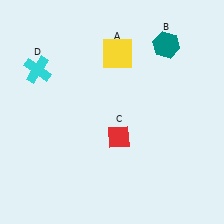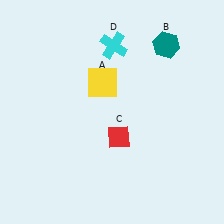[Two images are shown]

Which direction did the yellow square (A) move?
The yellow square (A) moved down.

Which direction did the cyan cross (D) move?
The cyan cross (D) moved right.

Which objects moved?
The objects that moved are: the yellow square (A), the cyan cross (D).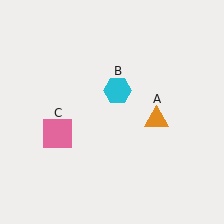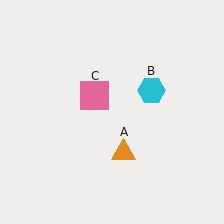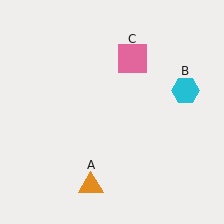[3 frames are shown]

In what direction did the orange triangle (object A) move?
The orange triangle (object A) moved down and to the left.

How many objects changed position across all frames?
3 objects changed position: orange triangle (object A), cyan hexagon (object B), pink square (object C).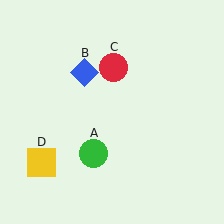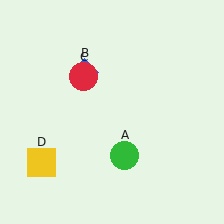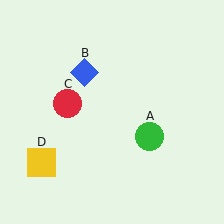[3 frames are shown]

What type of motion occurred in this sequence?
The green circle (object A), red circle (object C) rotated counterclockwise around the center of the scene.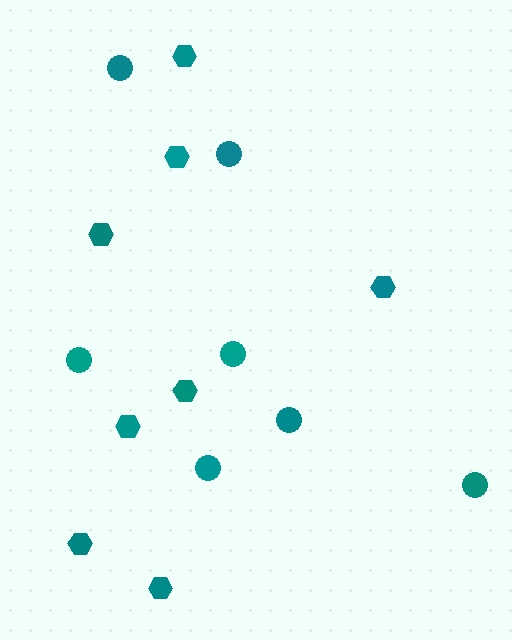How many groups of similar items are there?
There are 2 groups: one group of hexagons (8) and one group of circles (7).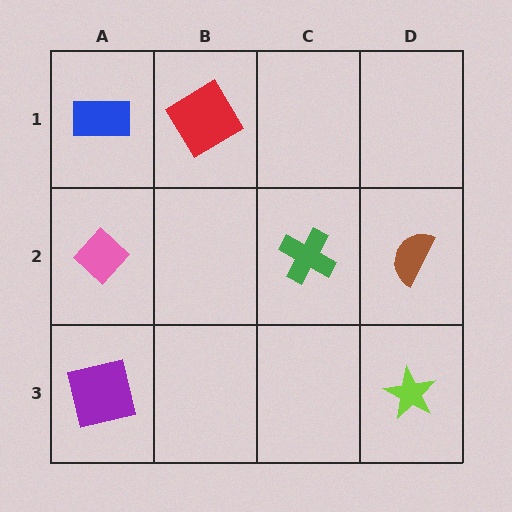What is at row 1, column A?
A blue rectangle.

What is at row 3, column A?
A purple square.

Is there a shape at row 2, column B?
No, that cell is empty.